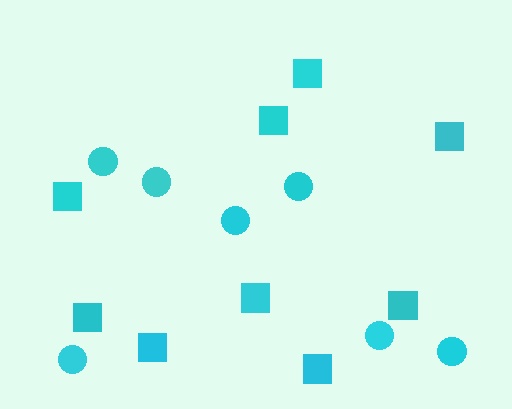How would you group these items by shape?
There are 2 groups: one group of squares (9) and one group of circles (7).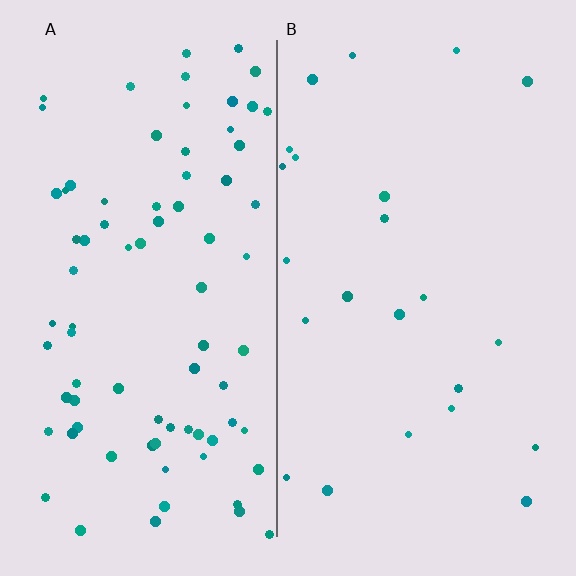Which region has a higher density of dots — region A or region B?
A (the left).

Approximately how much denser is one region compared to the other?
Approximately 3.5× — region A over region B.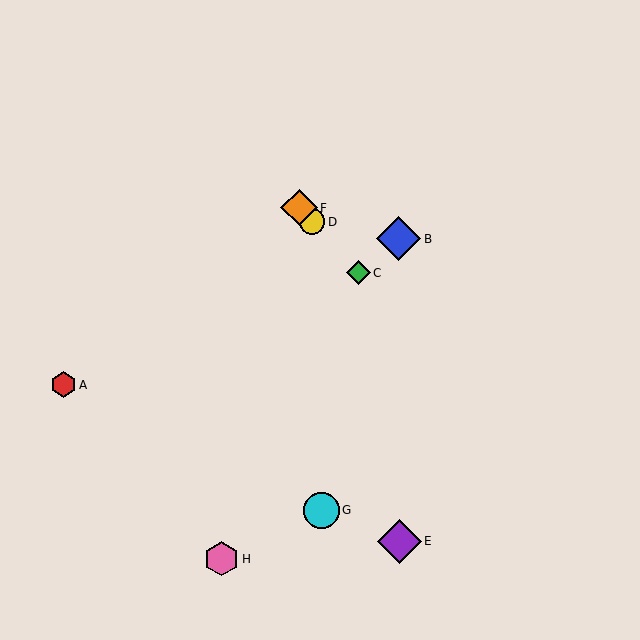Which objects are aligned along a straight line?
Objects C, D, F are aligned along a straight line.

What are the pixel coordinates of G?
Object G is at (321, 510).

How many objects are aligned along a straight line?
3 objects (C, D, F) are aligned along a straight line.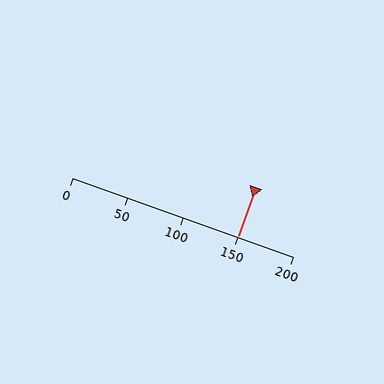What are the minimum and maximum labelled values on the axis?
The axis runs from 0 to 200.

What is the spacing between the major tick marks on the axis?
The major ticks are spaced 50 apart.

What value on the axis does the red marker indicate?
The marker indicates approximately 150.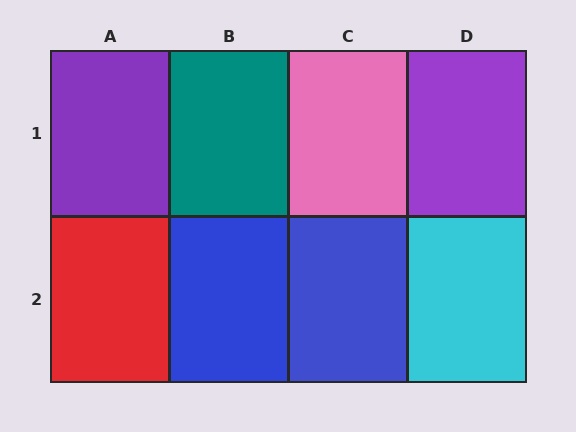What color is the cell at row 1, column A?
Purple.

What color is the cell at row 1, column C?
Pink.